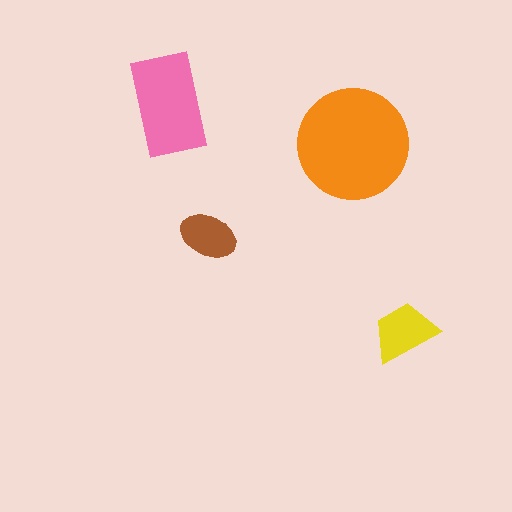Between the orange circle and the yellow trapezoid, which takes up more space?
The orange circle.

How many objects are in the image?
There are 4 objects in the image.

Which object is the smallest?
The brown ellipse.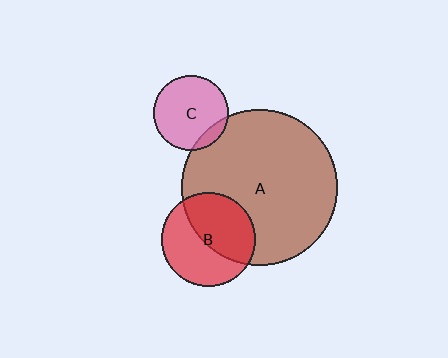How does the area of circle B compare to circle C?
Approximately 1.6 times.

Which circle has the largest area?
Circle A (brown).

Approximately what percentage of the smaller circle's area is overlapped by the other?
Approximately 10%.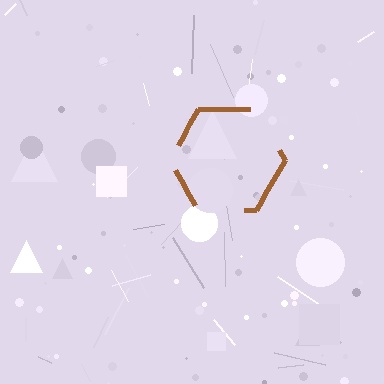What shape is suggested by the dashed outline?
The dashed outline suggests a hexagon.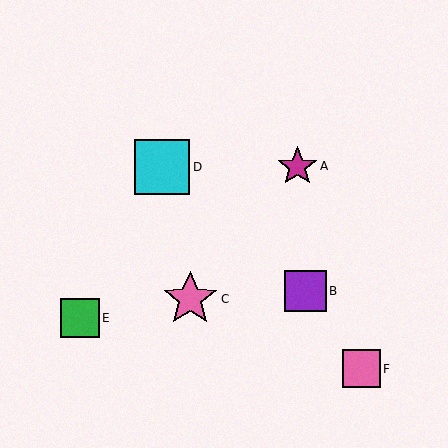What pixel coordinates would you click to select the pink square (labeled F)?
Click at (361, 369) to select the pink square F.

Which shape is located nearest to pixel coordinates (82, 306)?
The green square (labeled E) at (80, 318) is nearest to that location.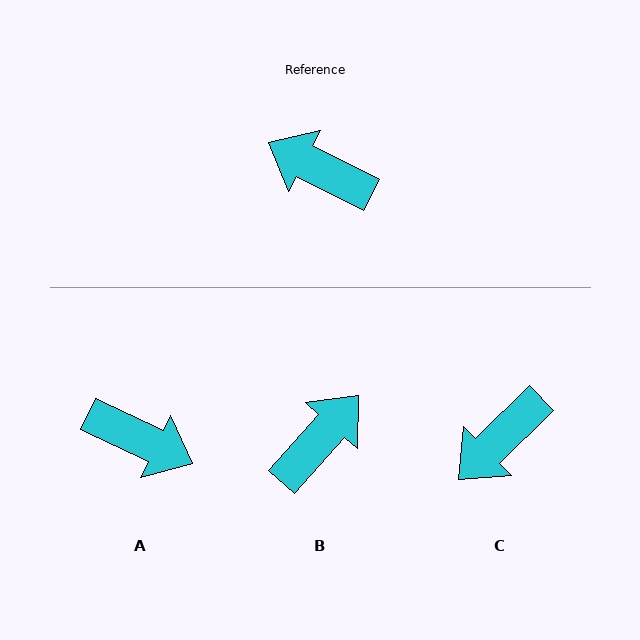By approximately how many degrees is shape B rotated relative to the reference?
Approximately 105 degrees clockwise.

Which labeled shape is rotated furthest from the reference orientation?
A, about 179 degrees away.